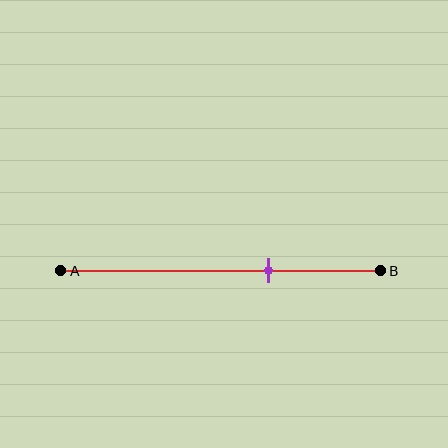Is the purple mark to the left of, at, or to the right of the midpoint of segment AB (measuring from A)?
The purple mark is to the right of the midpoint of segment AB.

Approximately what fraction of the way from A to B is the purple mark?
The purple mark is approximately 65% of the way from A to B.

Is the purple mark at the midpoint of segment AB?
No, the mark is at about 65% from A, not at the 50% midpoint.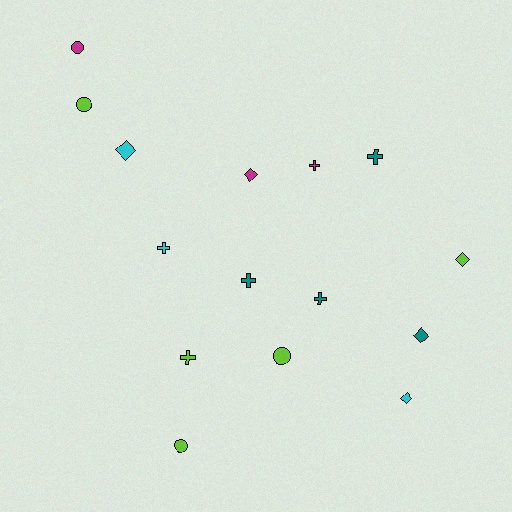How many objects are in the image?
There are 15 objects.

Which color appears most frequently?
Lime, with 5 objects.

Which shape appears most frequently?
Cross, with 6 objects.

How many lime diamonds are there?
There is 1 lime diamond.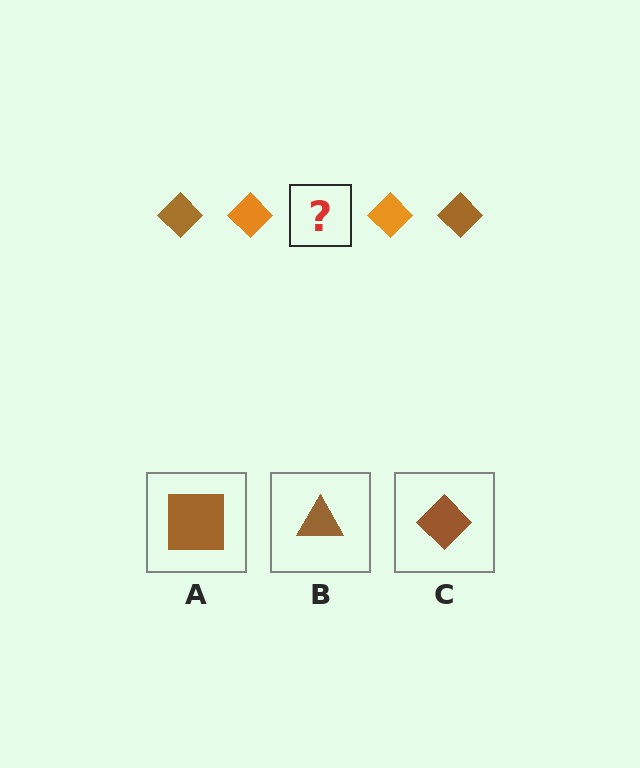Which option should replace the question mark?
Option C.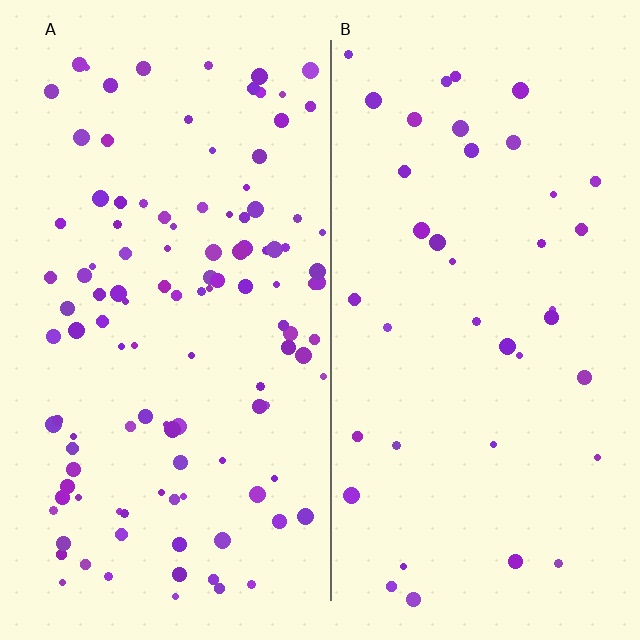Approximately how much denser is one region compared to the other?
Approximately 2.9× — region A over region B.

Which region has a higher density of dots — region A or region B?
A (the left).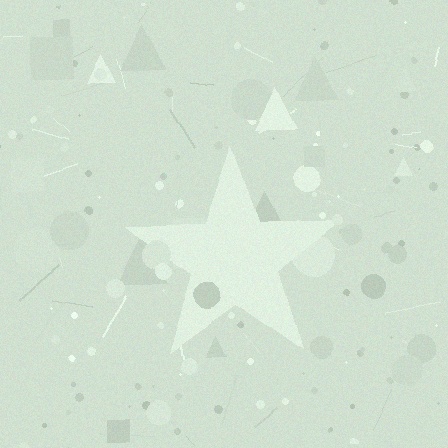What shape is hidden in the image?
A star is hidden in the image.